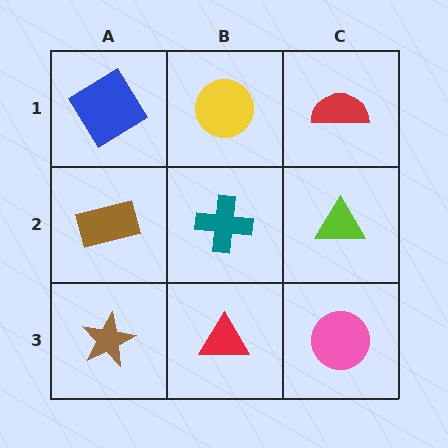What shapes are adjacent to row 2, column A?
A blue diamond (row 1, column A), a brown star (row 3, column A), a teal cross (row 2, column B).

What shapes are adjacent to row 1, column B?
A teal cross (row 2, column B), a blue diamond (row 1, column A), a red semicircle (row 1, column C).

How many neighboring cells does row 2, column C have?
3.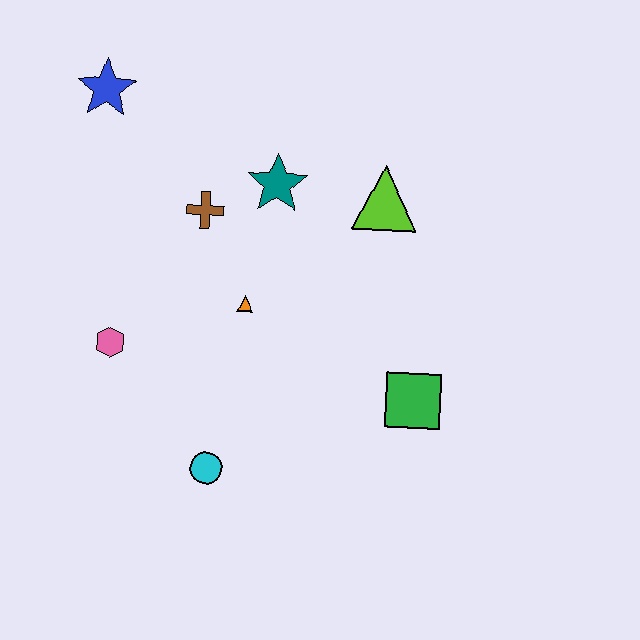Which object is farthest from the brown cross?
The green square is farthest from the brown cross.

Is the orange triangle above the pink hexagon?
Yes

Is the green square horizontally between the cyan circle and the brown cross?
No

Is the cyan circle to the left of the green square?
Yes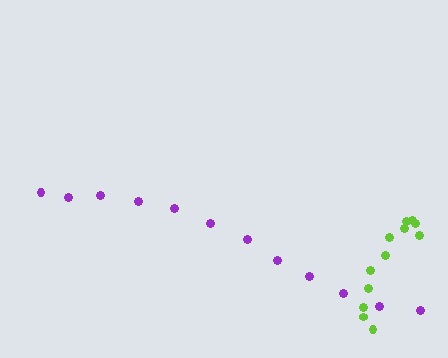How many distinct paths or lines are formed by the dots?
There are 2 distinct paths.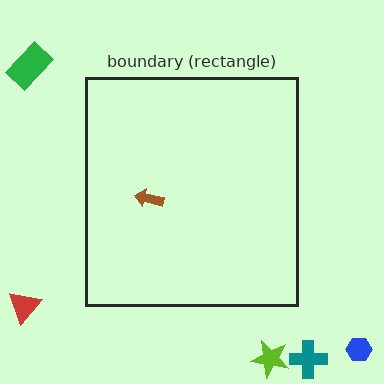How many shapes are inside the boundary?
1 inside, 5 outside.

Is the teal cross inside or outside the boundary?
Outside.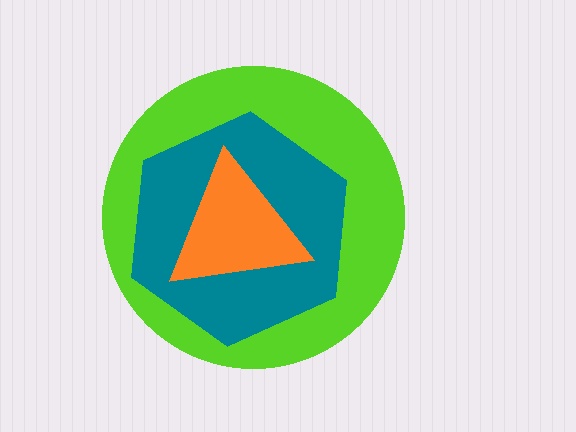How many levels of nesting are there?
3.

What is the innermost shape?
The orange triangle.